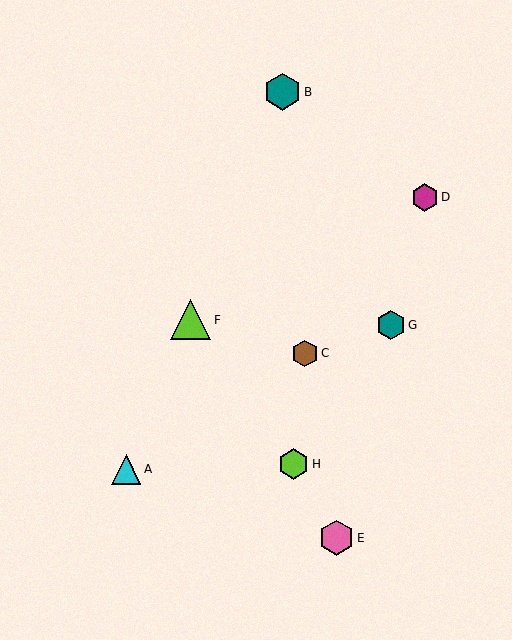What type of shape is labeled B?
Shape B is a teal hexagon.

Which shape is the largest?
The lime triangle (labeled F) is the largest.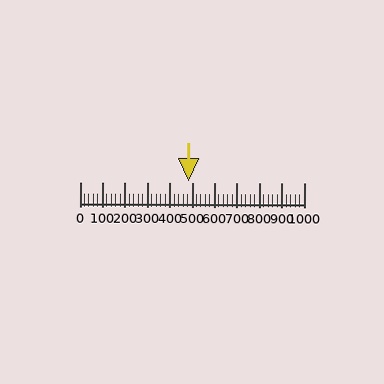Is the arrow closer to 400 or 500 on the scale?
The arrow is closer to 500.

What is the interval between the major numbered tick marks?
The major tick marks are spaced 100 units apart.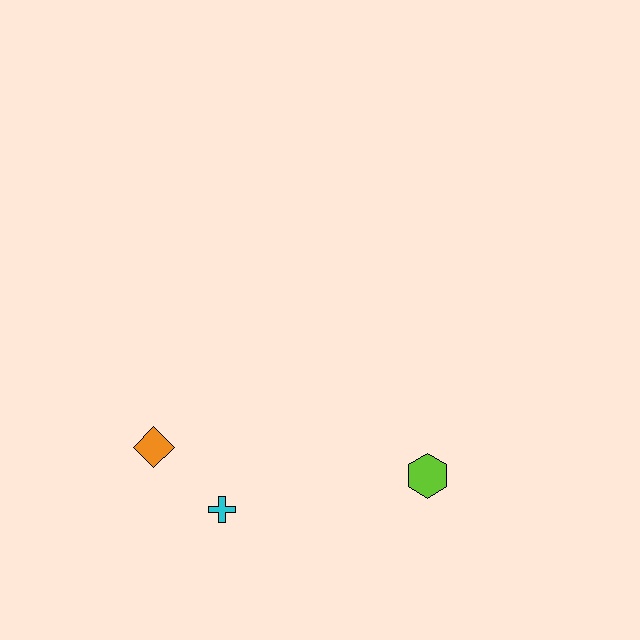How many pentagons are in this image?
There are no pentagons.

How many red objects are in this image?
There are no red objects.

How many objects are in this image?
There are 3 objects.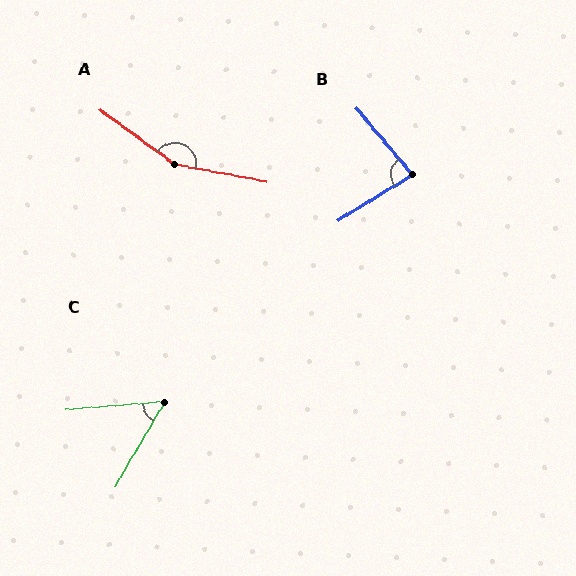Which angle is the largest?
A, at approximately 155 degrees.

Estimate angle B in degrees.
Approximately 82 degrees.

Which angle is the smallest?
C, at approximately 55 degrees.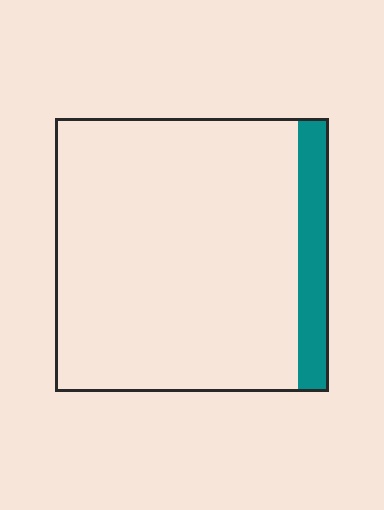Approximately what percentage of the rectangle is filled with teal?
Approximately 10%.